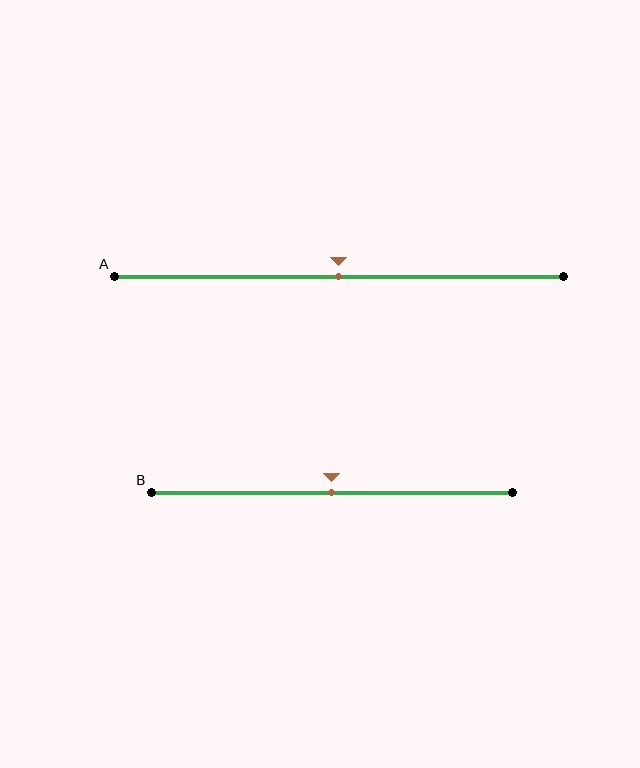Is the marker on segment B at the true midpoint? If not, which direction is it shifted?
Yes, the marker on segment B is at the true midpoint.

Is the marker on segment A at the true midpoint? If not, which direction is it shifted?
Yes, the marker on segment A is at the true midpoint.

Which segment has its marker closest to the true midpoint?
Segment A has its marker closest to the true midpoint.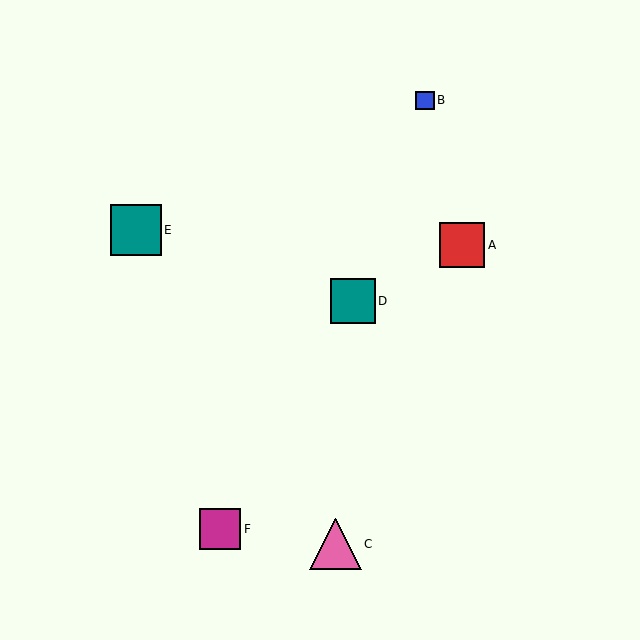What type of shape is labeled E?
Shape E is a teal square.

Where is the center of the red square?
The center of the red square is at (462, 245).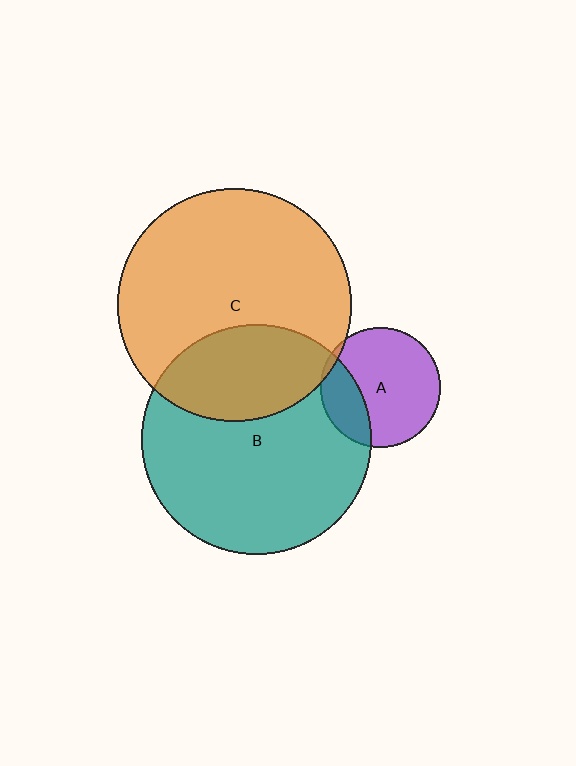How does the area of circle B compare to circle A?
Approximately 3.7 times.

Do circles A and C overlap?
Yes.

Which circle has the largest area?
Circle C (orange).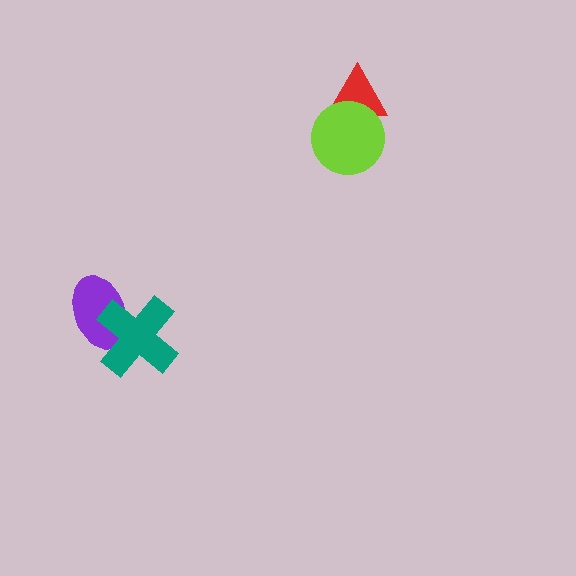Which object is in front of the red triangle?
The lime circle is in front of the red triangle.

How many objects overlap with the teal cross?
1 object overlaps with the teal cross.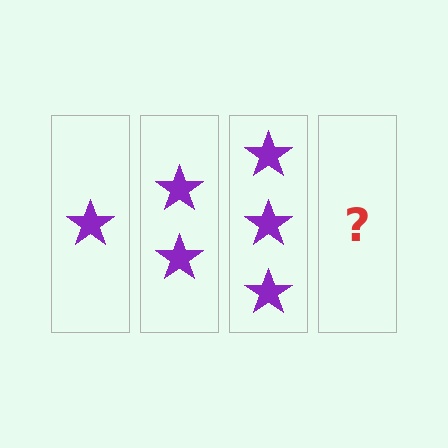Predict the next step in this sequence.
The next step is 4 stars.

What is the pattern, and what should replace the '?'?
The pattern is that each step adds one more star. The '?' should be 4 stars.